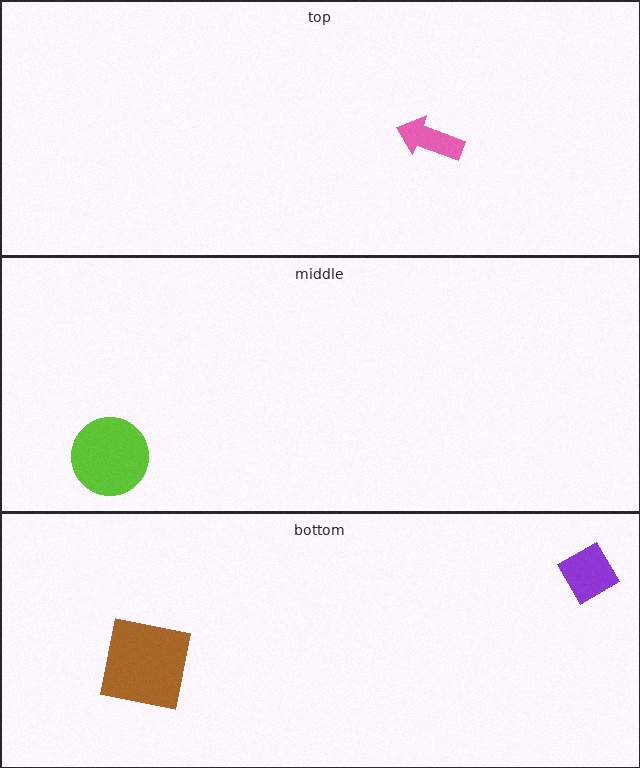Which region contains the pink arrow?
The top region.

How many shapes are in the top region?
1.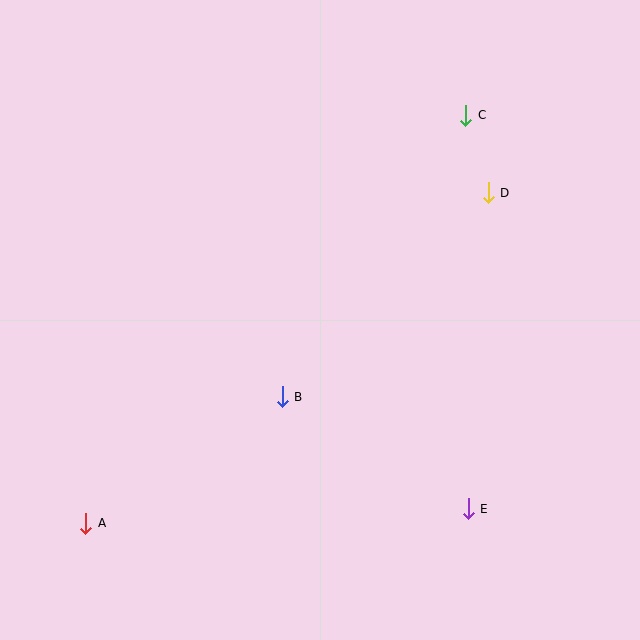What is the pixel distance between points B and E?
The distance between B and E is 217 pixels.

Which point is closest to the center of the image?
Point B at (282, 397) is closest to the center.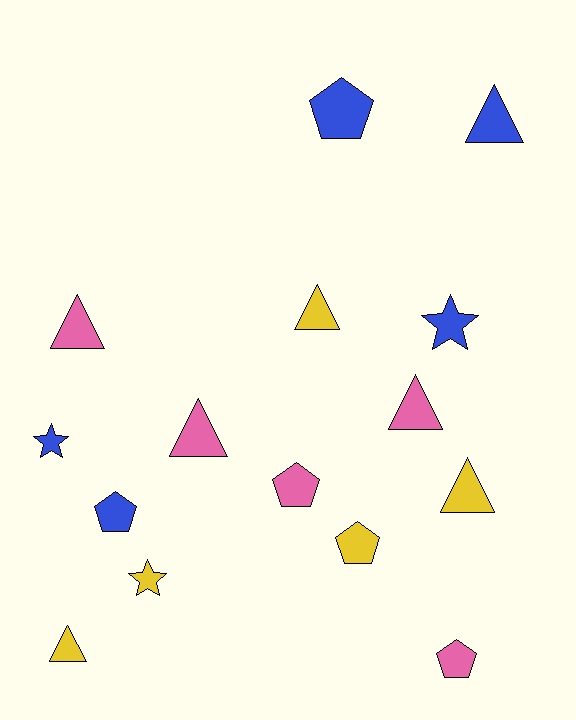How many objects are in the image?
There are 15 objects.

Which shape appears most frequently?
Triangle, with 7 objects.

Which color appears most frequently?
Blue, with 5 objects.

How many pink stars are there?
There are no pink stars.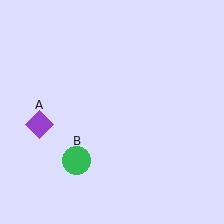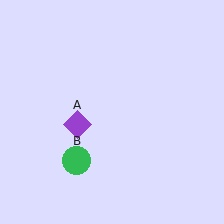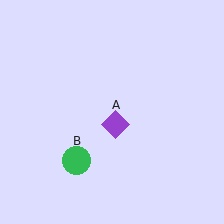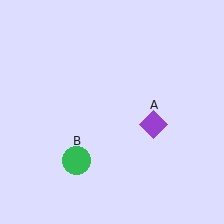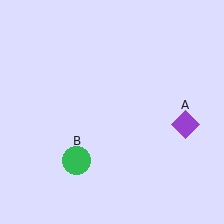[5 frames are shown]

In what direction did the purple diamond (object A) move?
The purple diamond (object A) moved right.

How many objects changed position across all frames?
1 object changed position: purple diamond (object A).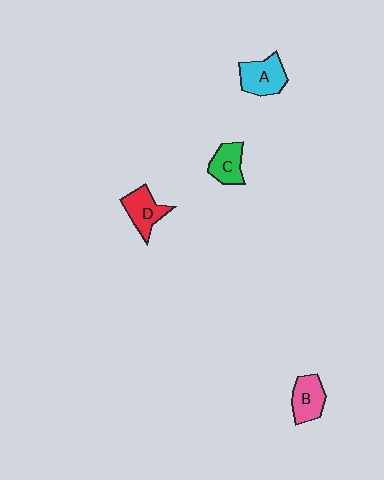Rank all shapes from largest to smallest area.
From largest to smallest: A (cyan), D (red), B (pink), C (green).